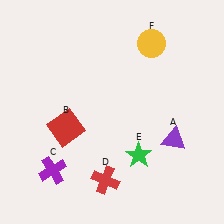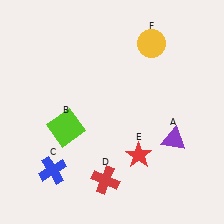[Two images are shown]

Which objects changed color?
B changed from red to lime. C changed from purple to blue. E changed from green to red.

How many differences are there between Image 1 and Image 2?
There are 3 differences between the two images.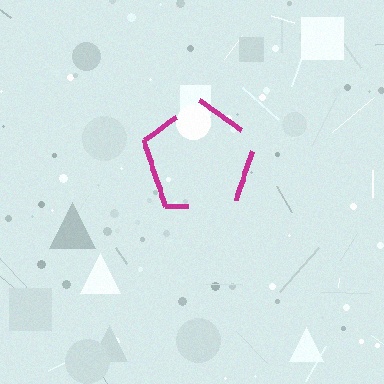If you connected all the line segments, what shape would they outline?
They would outline a pentagon.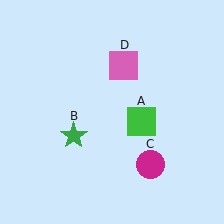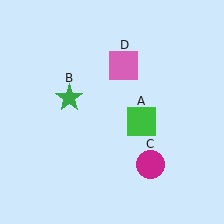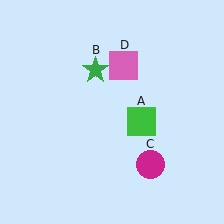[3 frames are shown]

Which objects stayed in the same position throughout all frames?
Green square (object A) and magenta circle (object C) and pink square (object D) remained stationary.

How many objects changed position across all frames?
1 object changed position: green star (object B).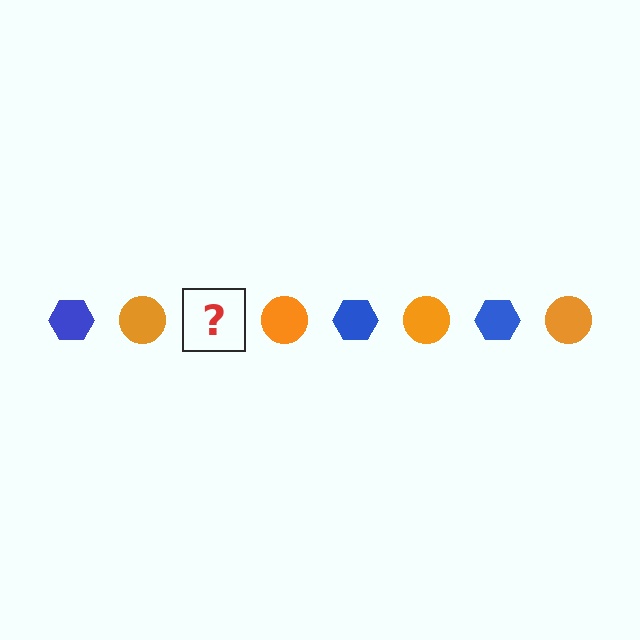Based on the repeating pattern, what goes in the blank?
The blank should be a blue hexagon.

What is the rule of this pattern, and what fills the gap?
The rule is that the pattern alternates between blue hexagon and orange circle. The gap should be filled with a blue hexagon.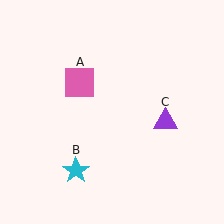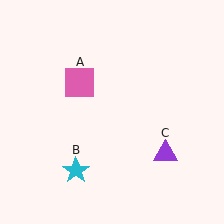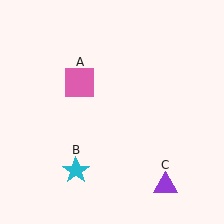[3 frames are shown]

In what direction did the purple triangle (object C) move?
The purple triangle (object C) moved down.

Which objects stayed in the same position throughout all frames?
Pink square (object A) and cyan star (object B) remained stationary.